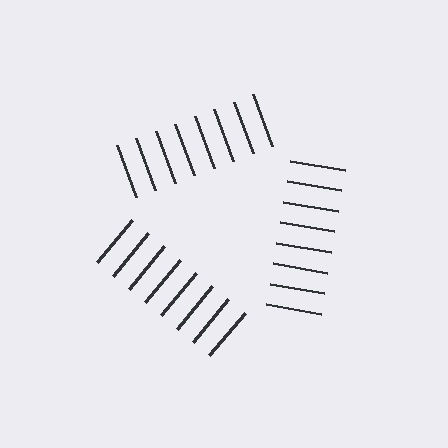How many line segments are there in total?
24 — 8 along each of the 3 edges.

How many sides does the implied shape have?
3 sides — the line-ends trace a triangle.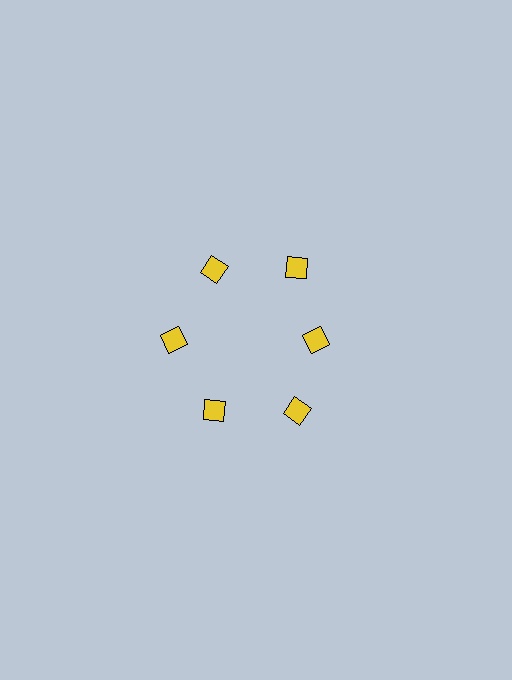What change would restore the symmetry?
The symmetry would be restored by moving it outward, back onto the ring so that all 6 squares sit at equal angles and equal distance from the center.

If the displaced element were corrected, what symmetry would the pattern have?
It would have 6-fold rotational symmetry — the pattern would map onto itself every 60 degrees.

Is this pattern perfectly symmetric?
No. The 6 yellow squares are arranged in a ring, but one element near the 3 o'clock position is pulled inward toward the center, breaking the 6-fold rotational symmetry.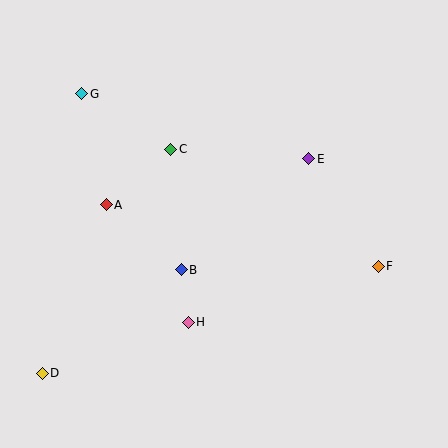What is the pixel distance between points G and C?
The distance between G and C is 105 pixels.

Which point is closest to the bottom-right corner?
Point F is closest to the bottom-right corner.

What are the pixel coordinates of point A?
Point A is at (106, 205).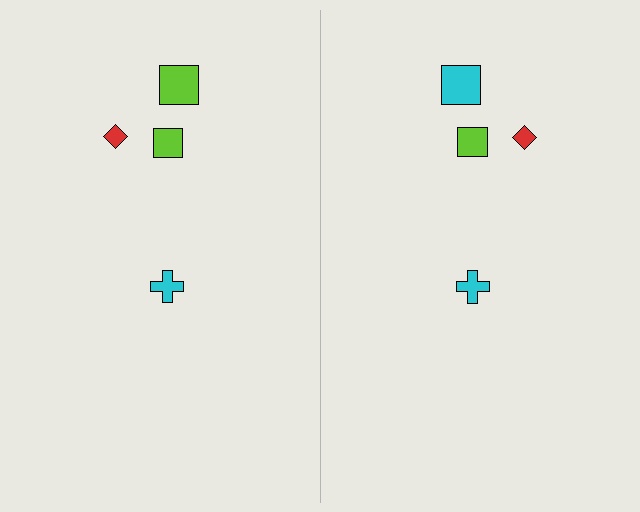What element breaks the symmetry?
The cyan square on the right side breaks the symmetry — its mirror counterpart is lime.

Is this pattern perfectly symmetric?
No, the pattern is not perfectly symmetric. The cyan square on the right side breaks the symmetry — its mirror counterpart is lime.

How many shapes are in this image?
There are 8 shapes in this image.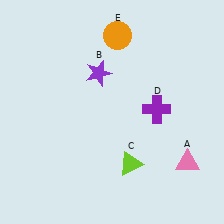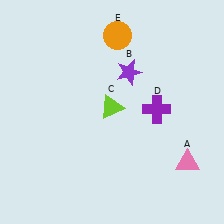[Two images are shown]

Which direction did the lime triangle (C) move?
The lime triangle (C) moved up.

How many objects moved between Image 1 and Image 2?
2 objects moved between the two images.